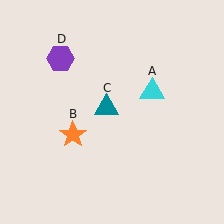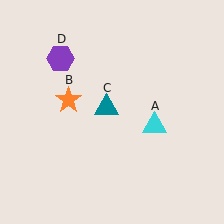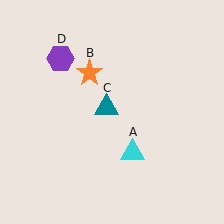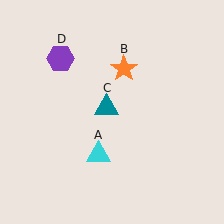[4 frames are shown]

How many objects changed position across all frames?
2 objects changed position: cyan triangle (object A), orange star (object B).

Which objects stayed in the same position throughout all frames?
Teal triangle (object C) and purple hexagon (object D) remained stationary.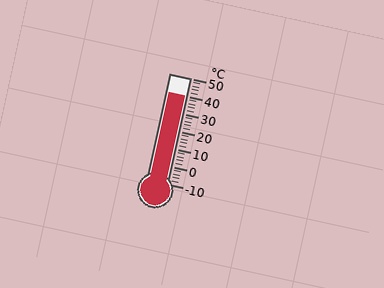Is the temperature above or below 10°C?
The temperature is above 10°C.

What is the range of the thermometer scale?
The thermometer scale ranges from -10°C to 50°C.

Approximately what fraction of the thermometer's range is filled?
The thermometer is filled to approximately 85% of its range.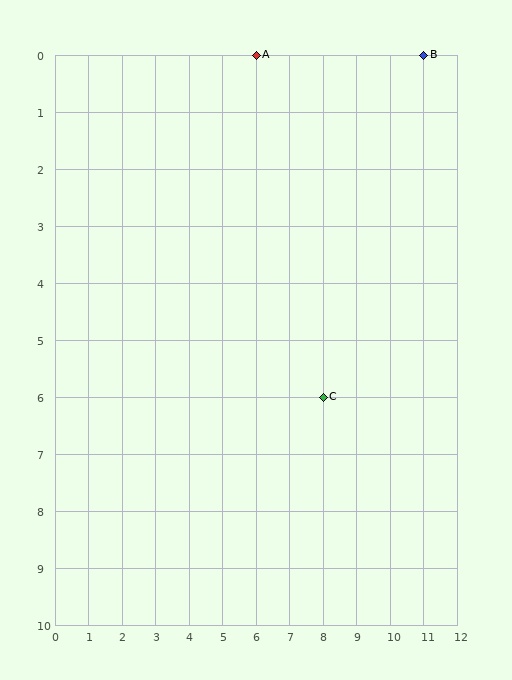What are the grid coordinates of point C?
Point C is at grid coordinates (8, 6).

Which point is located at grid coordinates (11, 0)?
Point B is at (11, 0).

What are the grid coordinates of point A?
Point A is at grid coordinates (6, 0).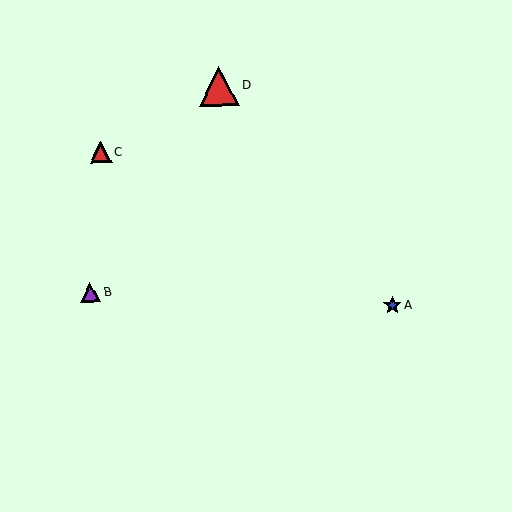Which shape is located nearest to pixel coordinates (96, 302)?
The purple triangle (labeled B) at (90, 292) is nearest to that location.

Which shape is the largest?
The red triangle (labeled D) is the largest.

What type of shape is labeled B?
Shape B is a purple triangle.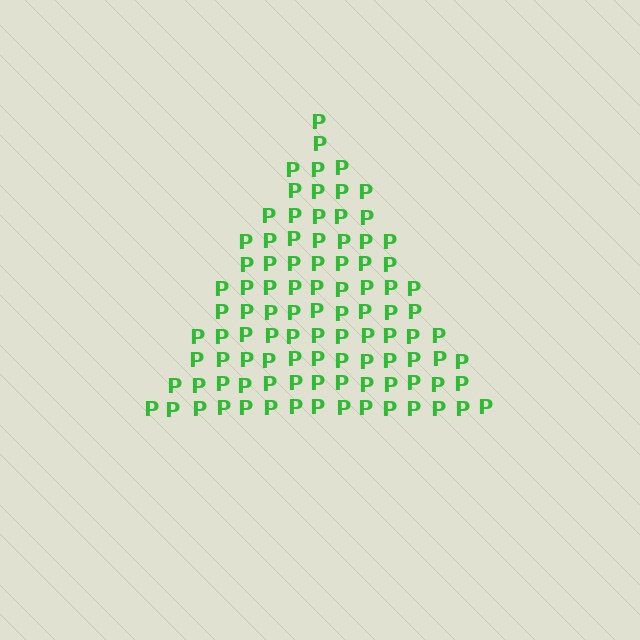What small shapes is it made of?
It is made of small letter P's.